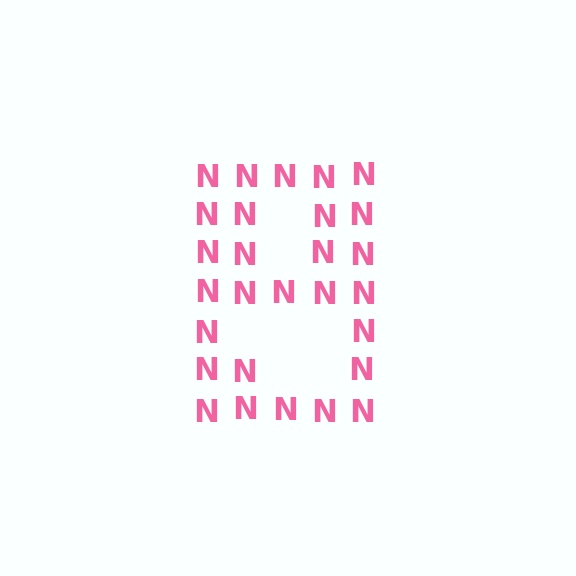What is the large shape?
The large shape is the digit 8.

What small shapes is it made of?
It is made of small letter N's.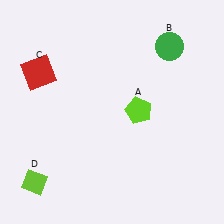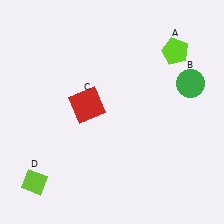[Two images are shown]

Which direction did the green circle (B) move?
The green circle (B) moved down.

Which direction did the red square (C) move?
The red square (C) moved right.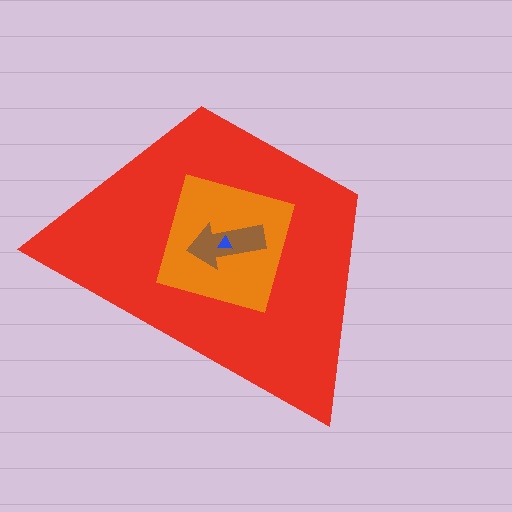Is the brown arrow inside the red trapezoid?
Yes.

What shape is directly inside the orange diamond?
The brown arrow.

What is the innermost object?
The blue triangle.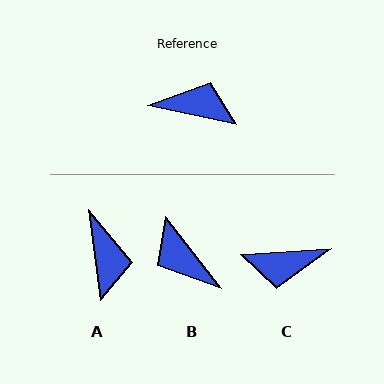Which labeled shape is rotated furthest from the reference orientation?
C, about 164 degrees away.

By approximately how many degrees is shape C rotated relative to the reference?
Approximately 164 degrees clockwise.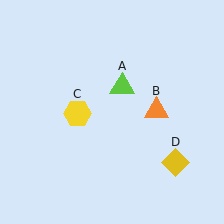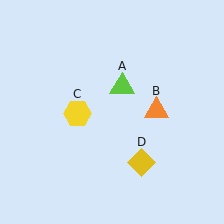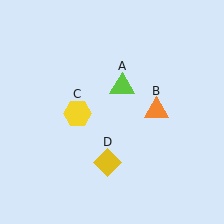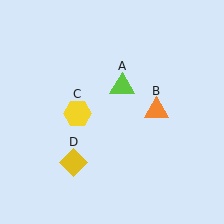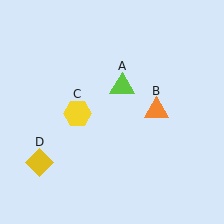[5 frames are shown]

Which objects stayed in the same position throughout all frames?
Lime triangle (object A) and orange triangle (object B) and yellow hexagon (object C) remained stationary.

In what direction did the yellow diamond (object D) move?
The yellow diamond (object D) moved left.